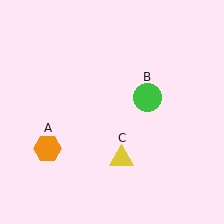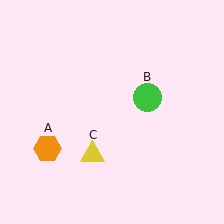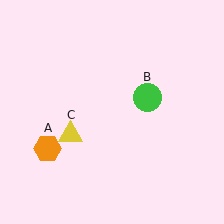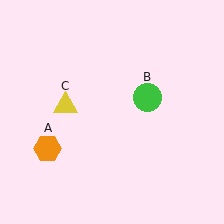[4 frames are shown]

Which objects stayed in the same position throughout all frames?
Orange hexagon (object A) and green circle (object B) remained stationary.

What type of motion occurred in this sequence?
The yellow triangle (object C) rotated clockwise around the center of the scene.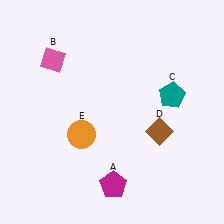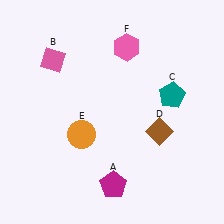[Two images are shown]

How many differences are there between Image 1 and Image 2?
There is 1 difference between the two images.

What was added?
A pink hexagon (F) was added in Image 2.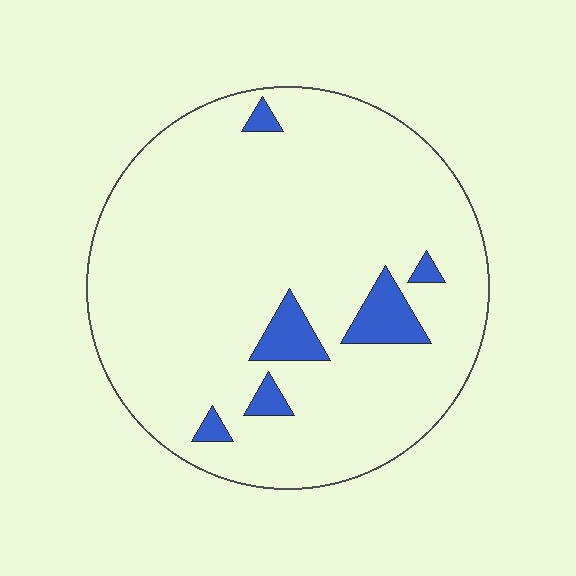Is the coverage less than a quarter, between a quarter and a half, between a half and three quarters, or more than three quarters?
Less than a quarter.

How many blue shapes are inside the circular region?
6.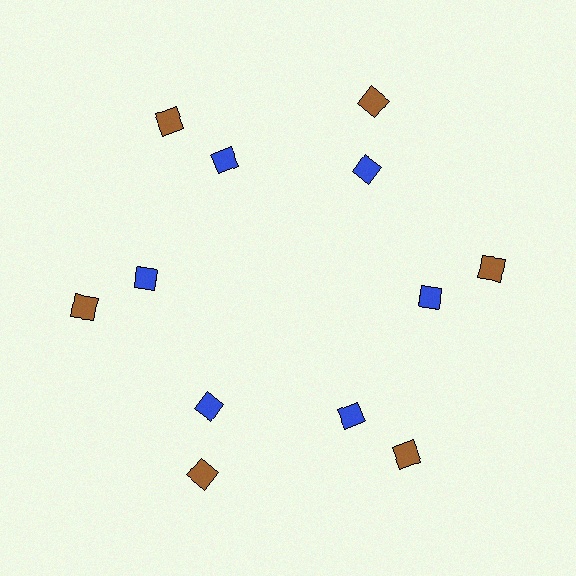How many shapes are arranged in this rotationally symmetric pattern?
There are 12 shapes, arranged in 6 groups of 2.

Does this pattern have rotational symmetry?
Yes, this pattern has 6-fold rotational symmetry. It looks the same after rotating 60 degrees around the center.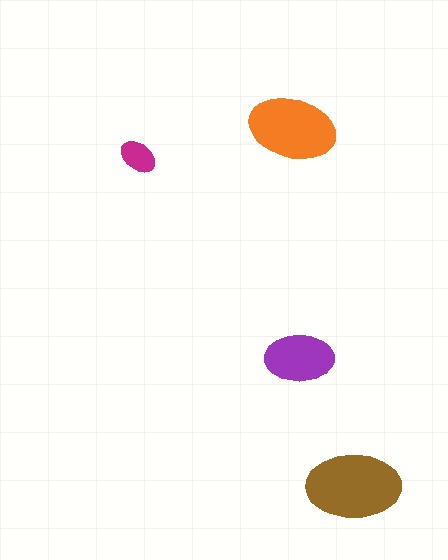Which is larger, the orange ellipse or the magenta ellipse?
The orange one.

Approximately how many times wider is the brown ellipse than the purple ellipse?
About 1.5 times wider.